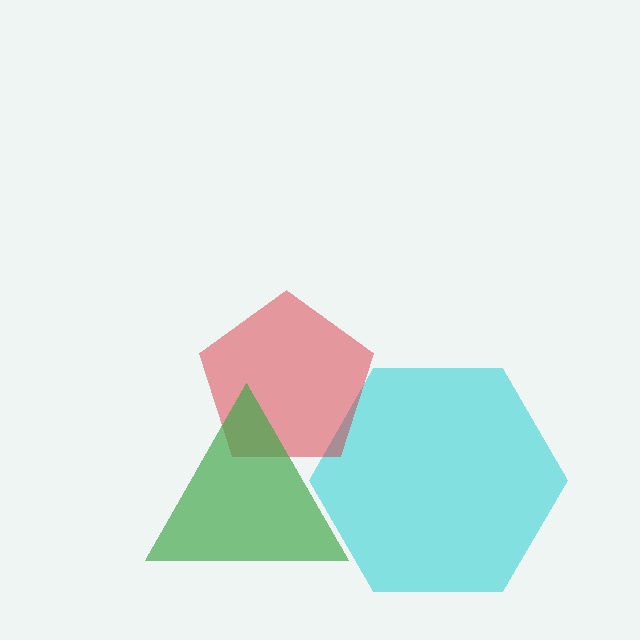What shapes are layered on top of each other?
The layered shapes are: a cyan hexagon, a red pentagon, a green triangle.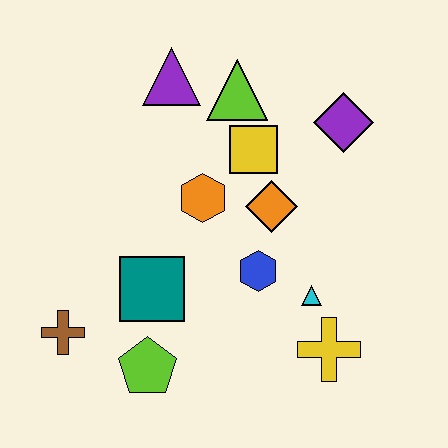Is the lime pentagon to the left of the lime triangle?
Yes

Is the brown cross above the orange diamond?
No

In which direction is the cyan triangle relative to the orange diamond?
The cyan triangle is below the orange diamond.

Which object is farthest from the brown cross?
The purple diamond is farthest from the brown cross.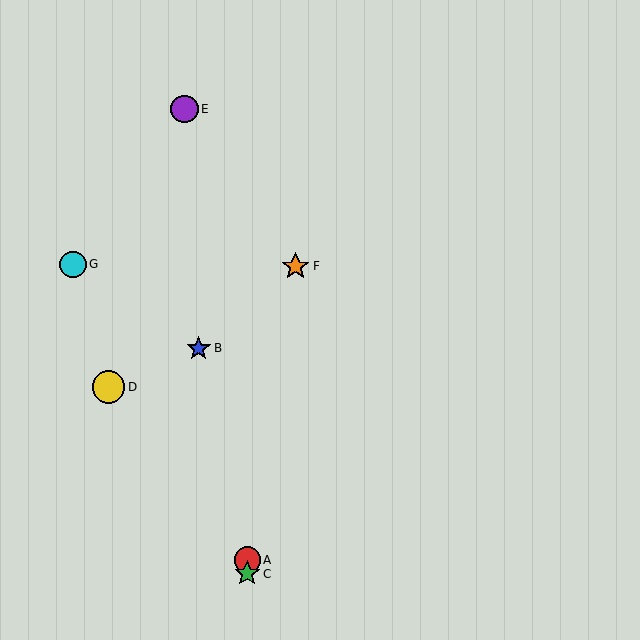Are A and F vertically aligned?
No, A is at x≈247 and F is at x≈296.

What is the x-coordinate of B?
Object B is at x≈199.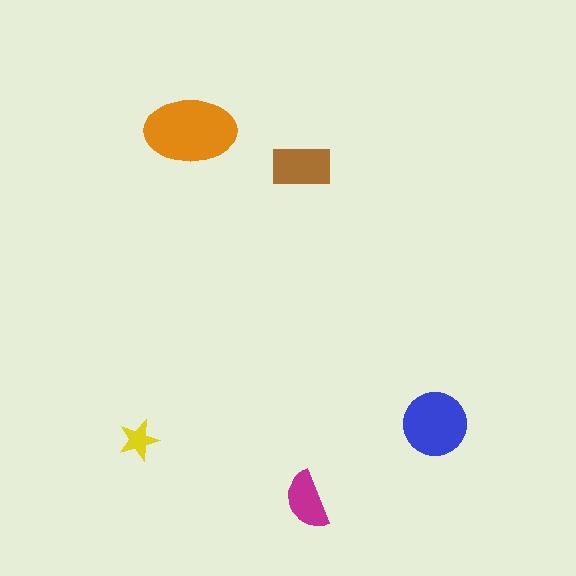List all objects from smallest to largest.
The yellow star, the magenta semicircle, the brown rectangle, the blue circle, the orange ellipse.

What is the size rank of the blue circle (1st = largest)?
2nd.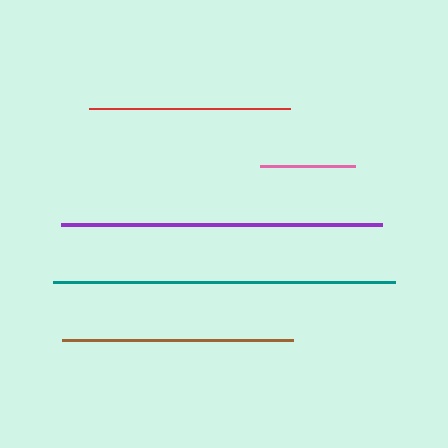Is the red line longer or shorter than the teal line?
The teal line is longer than the red line.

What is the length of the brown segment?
The brown segment is approximately 231 pixels long.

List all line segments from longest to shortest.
From longest to shortest: teal, purple, brown, red, pink.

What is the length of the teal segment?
The teal segment is approximately 342 pixels long.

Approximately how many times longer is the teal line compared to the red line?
The teal line is approximately 1.7 times the length of the red line.